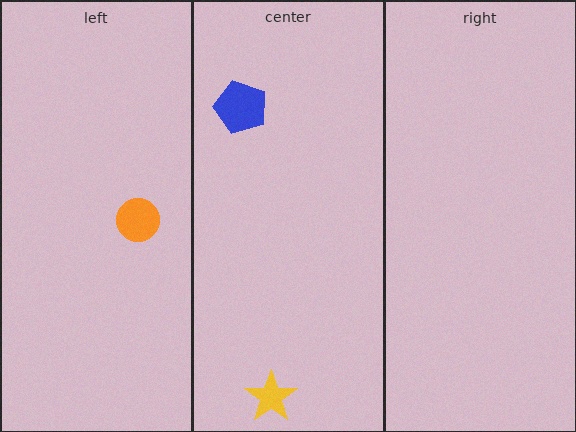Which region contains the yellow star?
The center region.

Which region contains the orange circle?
The left region.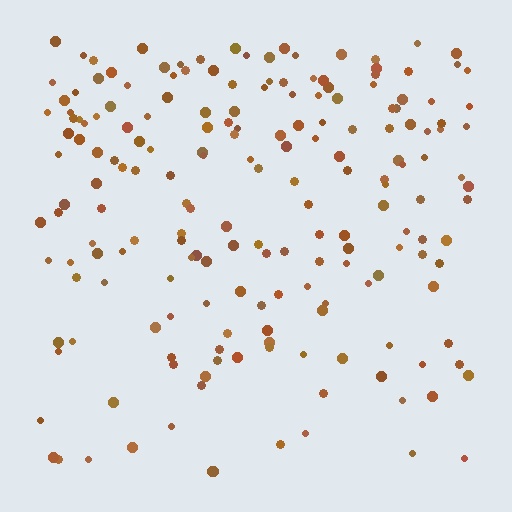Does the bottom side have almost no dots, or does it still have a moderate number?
Still a moderate number, just noticeably fewer than the top.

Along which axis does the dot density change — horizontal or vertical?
Vertical.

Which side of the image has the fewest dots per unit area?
The bottom.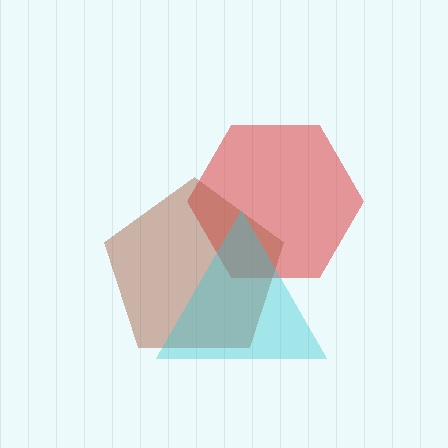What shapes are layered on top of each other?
The layered shapes are: a red hexagon, a brown pentagon, a cyan triangle.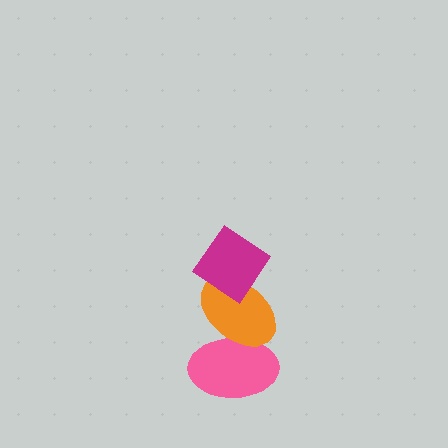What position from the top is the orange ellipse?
The orange ellipse is 2nd from the top.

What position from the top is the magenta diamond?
The magenta diamond is 1st from the top.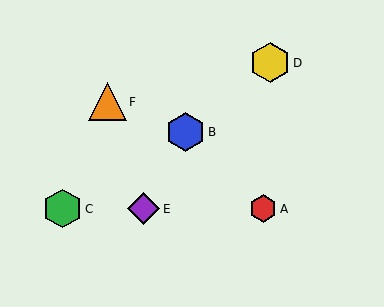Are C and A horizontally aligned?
Yes, both are at y≈209.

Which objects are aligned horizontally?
Objects A, C, E are aligned horizontally.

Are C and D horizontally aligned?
No, C is at y≈209 and D is at y≈63.